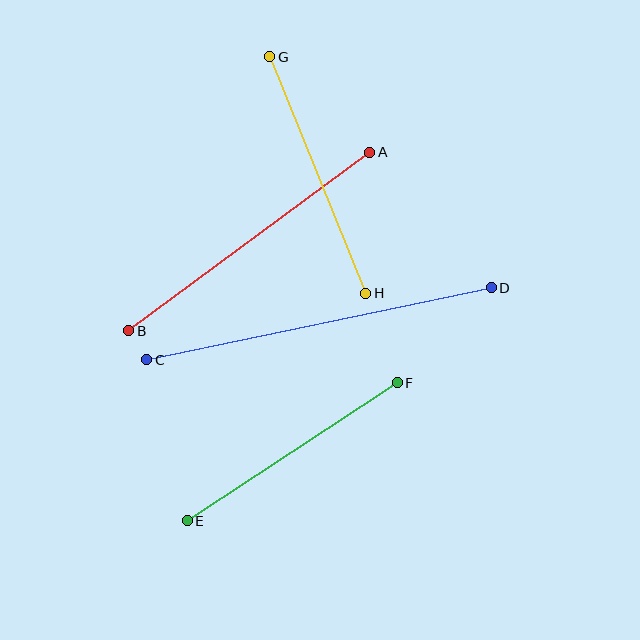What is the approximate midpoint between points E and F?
The midpoint is at approximately (292, 452) pixels.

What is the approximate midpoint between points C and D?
The midpoint is at approximately (319, 324) pixels.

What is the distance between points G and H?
The distance is approximately 255 pixels.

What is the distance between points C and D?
The distance is approximately 352 pixels.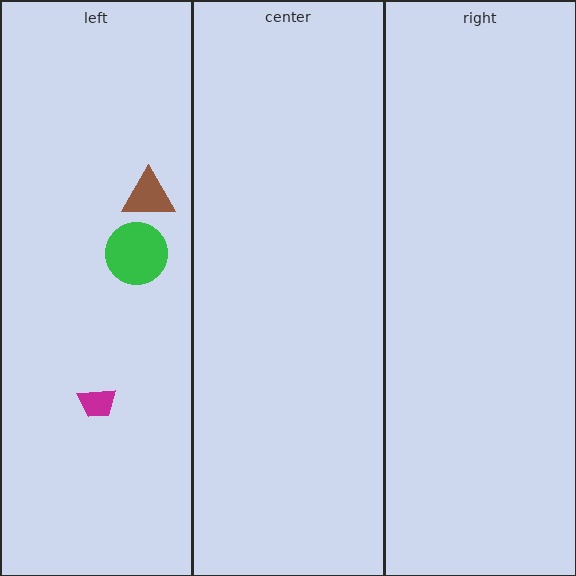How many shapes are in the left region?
3.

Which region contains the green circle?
The left region.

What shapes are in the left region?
The magenta trapezoid, the brown triangle, the green circle.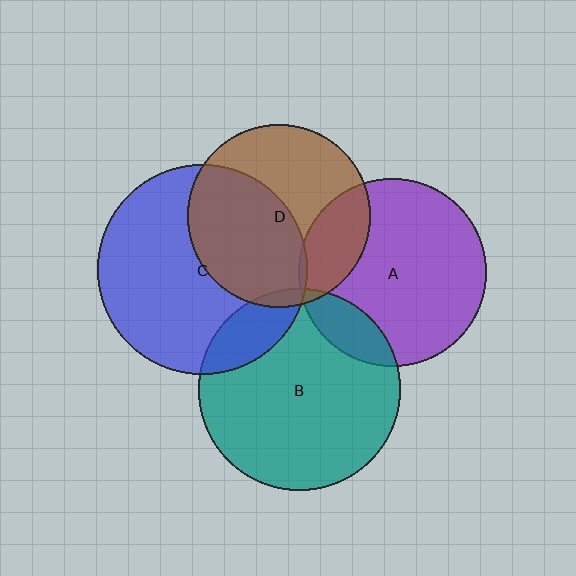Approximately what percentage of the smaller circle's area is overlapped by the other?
Approximately 15%.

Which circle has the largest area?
Circle C (blue).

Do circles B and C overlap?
Yes.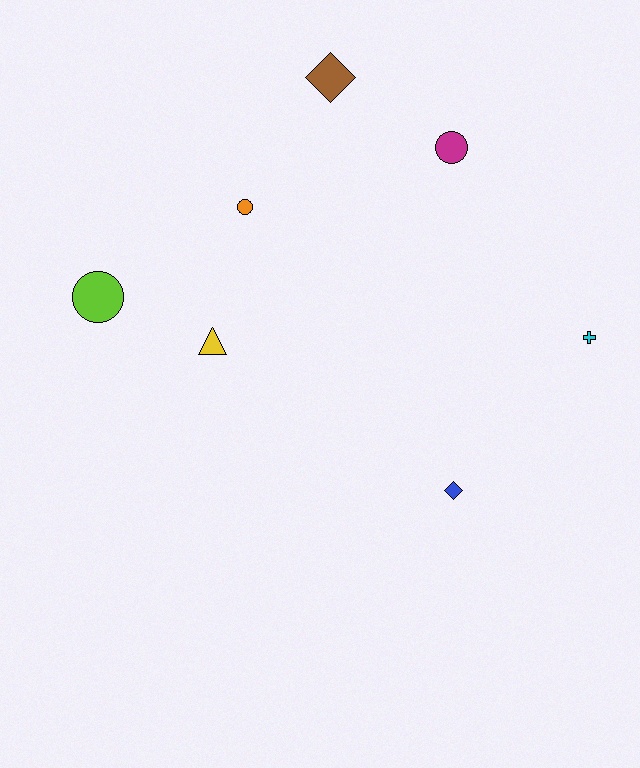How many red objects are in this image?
There are no red objects.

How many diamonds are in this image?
There are 2 diamonds.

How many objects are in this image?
There are 7 objects.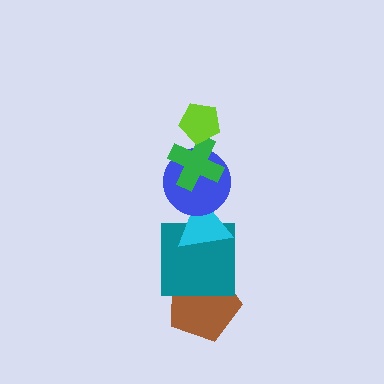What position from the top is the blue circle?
The blue circle is 3rd from the top.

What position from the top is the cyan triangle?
The cyan triangle is 4th from the top.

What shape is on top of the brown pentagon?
The teal square is on top of the brown pentagon.